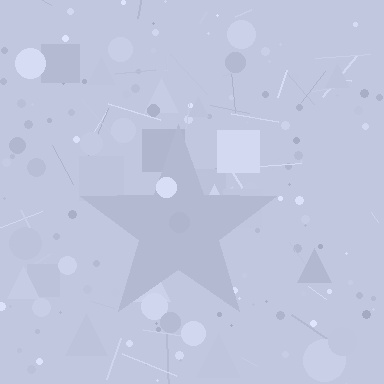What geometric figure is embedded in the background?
A star is embedded in the background.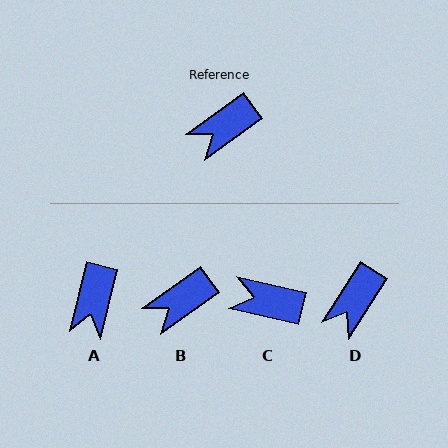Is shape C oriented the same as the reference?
No, it is off by about 49 degrees.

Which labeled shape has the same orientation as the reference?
B.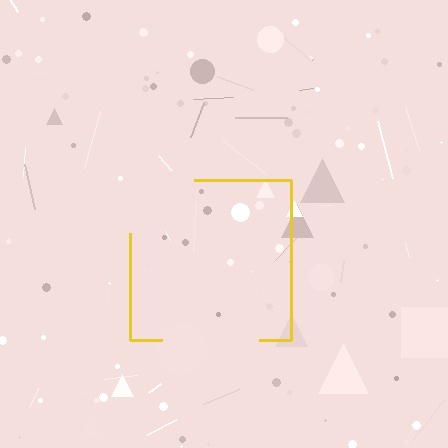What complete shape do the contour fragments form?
The contour fragments form a square.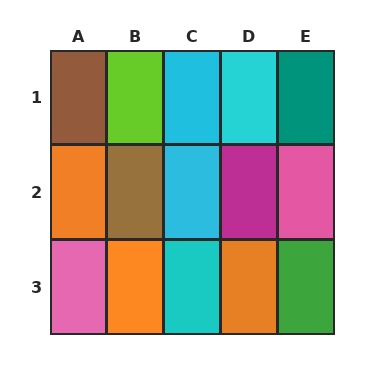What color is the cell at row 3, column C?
Cyan.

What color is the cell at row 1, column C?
Cyan.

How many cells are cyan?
4 cells are cyan.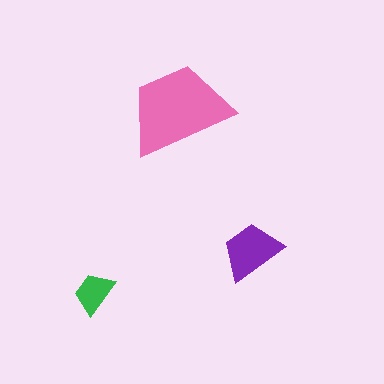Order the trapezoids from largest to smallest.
the pink one, the purple one, the green one.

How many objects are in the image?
There are 3 objects in the image.